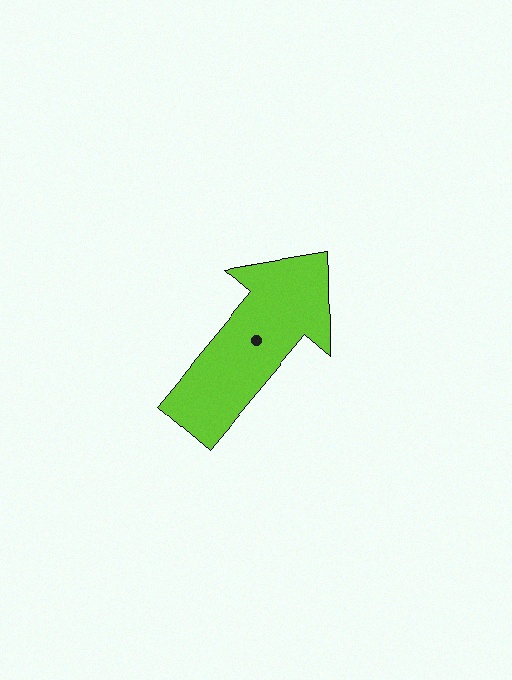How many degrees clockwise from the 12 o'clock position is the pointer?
Approximately 40 degrees.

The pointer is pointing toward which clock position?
Roughly 1 o'clock.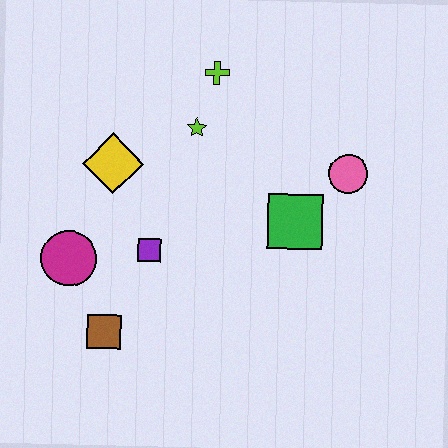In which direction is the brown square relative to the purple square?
The brown square is below the purple square.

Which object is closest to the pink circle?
The green square is closest to the pink circle.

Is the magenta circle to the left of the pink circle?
Yes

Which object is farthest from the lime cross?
The brown square is farthest from the lime cross.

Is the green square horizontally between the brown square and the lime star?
No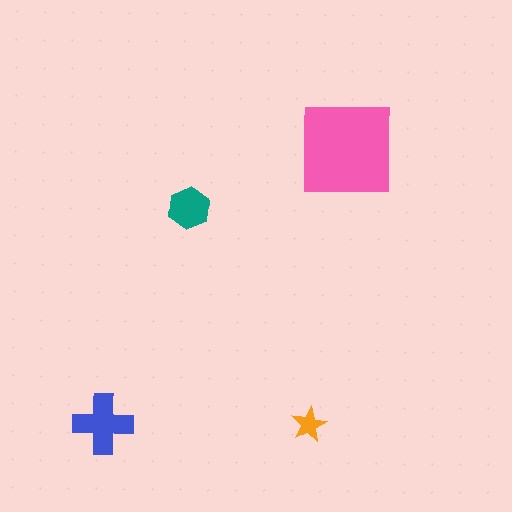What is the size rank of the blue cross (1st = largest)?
2nd.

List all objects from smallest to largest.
The orange star, the teal hexagon, the blue cross, the pink square.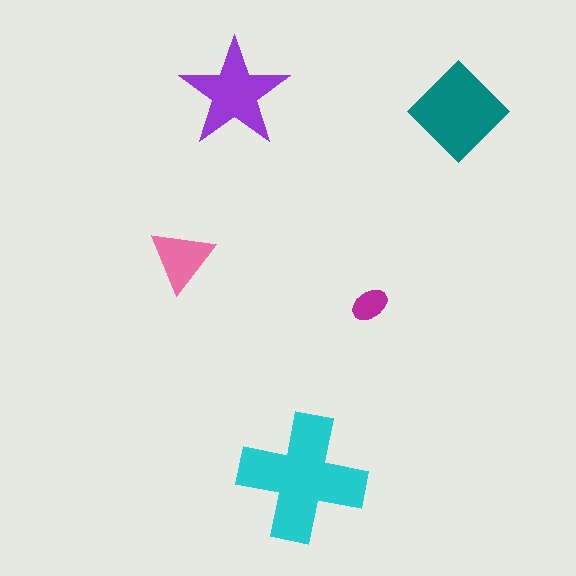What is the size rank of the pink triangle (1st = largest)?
4th.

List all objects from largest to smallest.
The cyan cross, the teal diamond, the purple star, the pink triangle, the magenta ellipse.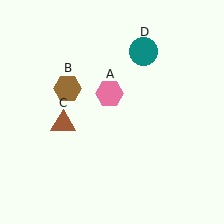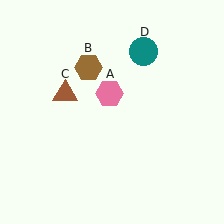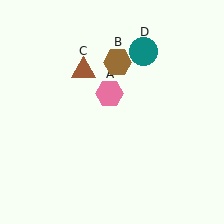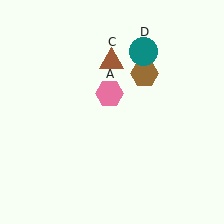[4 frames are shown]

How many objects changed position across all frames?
2 objects changed position: brown hexagon (object B), brown triangle (object C).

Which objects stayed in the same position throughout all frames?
Pink hexagon (object A) and teal circle (object D) remained stationary.